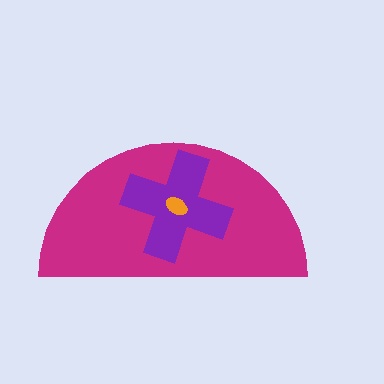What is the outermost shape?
The magenta semicircle.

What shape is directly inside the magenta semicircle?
The purple cross.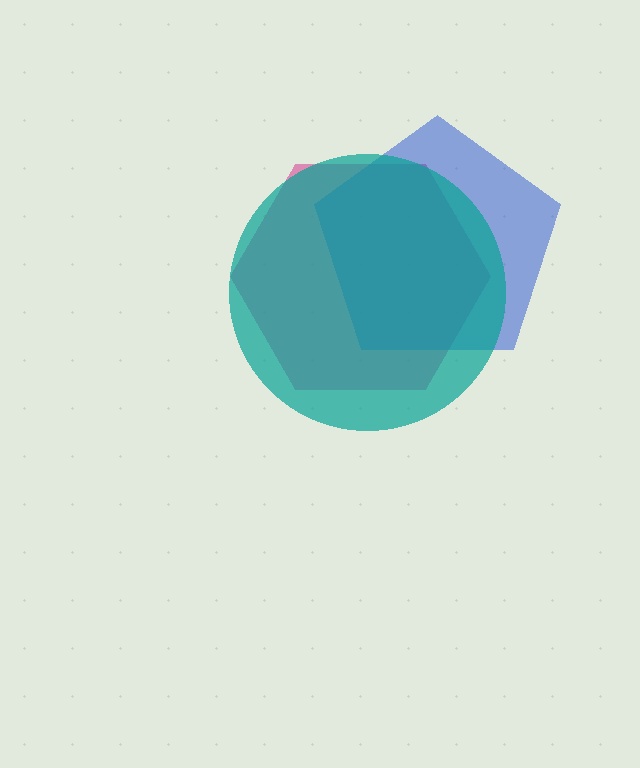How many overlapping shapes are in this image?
There are 3 overlapping shapes in the image.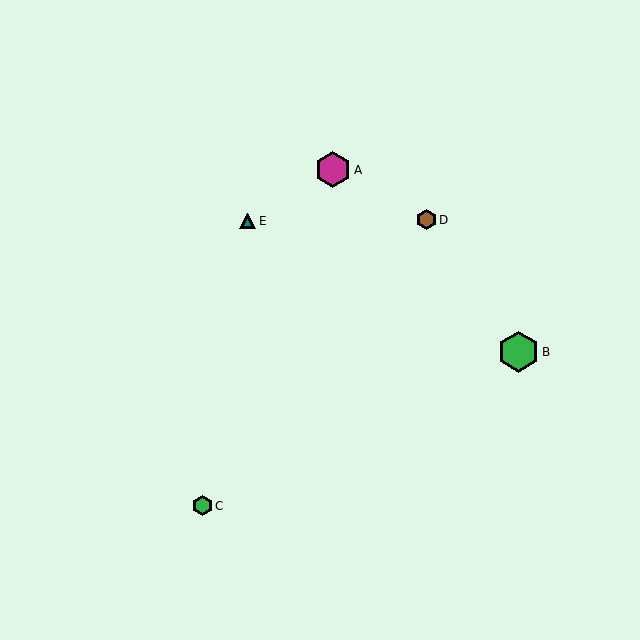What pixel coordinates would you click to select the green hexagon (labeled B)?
Click at (518, 352) to select the green hexagon B.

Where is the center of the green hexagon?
The center of the green hexagon is at (518, 352).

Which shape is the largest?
The green hexagon (labeled B) is the largest.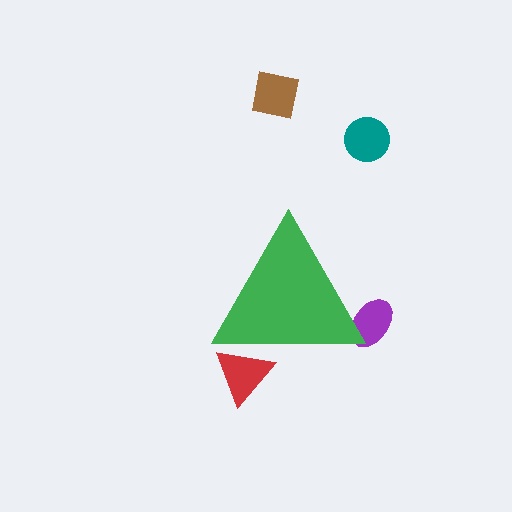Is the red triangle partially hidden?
Yes, the red triangle is partially hidden behind the green triangle.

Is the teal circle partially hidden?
No, the teal circle is fully visible.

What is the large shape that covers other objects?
A green triangle.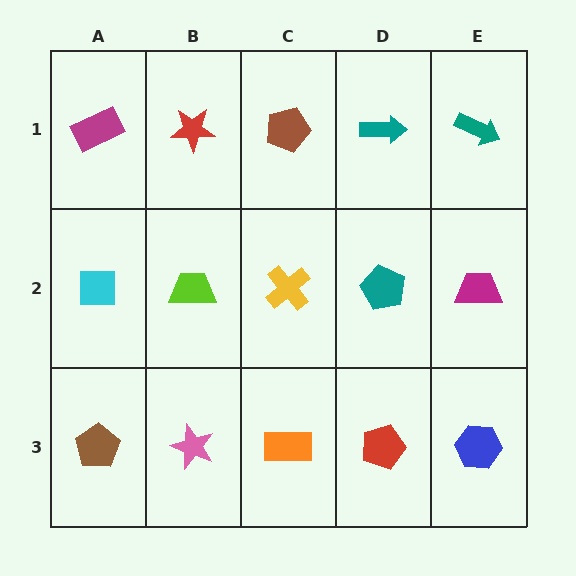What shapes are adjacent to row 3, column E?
A magenta trapezoid (row 2, column E), a red pentagon (row 3, column D).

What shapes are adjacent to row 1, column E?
A magenta trapezoid (row 2, column E), a teal arrow (row 1, column D).